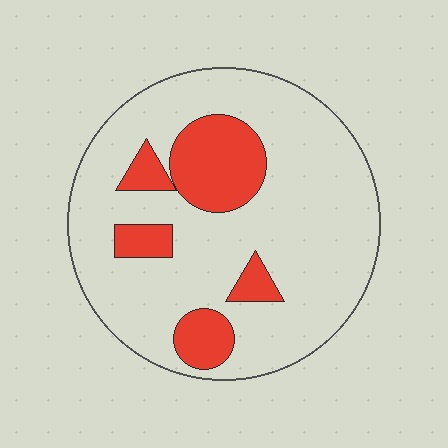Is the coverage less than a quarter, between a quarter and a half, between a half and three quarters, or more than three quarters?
Less than a quarter.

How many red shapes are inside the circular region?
5.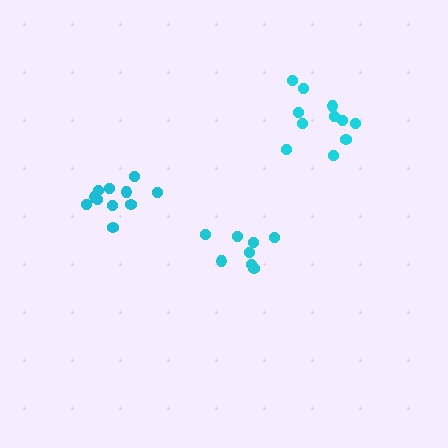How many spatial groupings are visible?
There are 3 spatial groupings.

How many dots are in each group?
Group 1: 8 dots, Group 2: 11 dots, Group 3: 11 dots (30 total).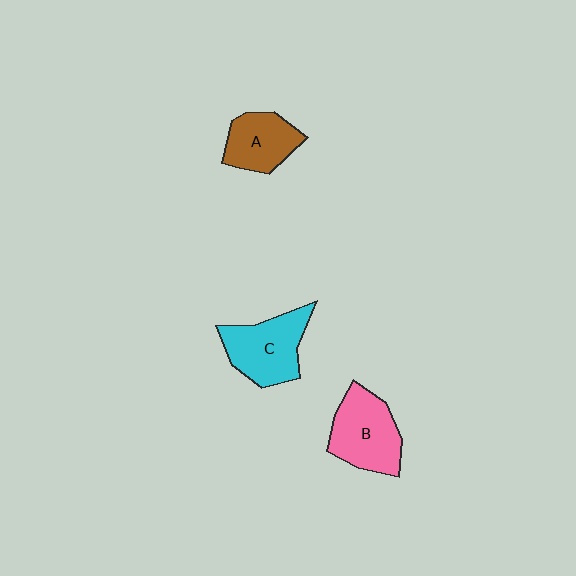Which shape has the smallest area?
Shape A (brown).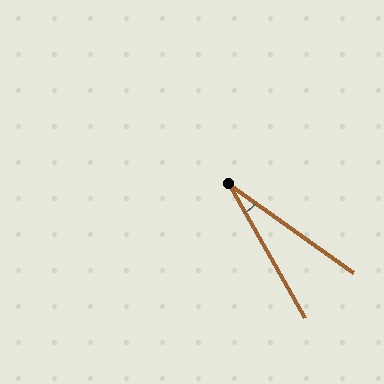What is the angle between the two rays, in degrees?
Approximately 25 degrees.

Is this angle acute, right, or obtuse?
It is acute.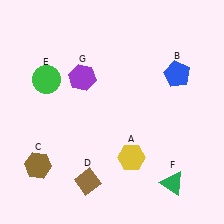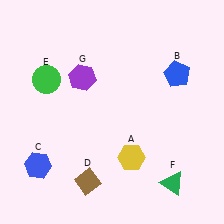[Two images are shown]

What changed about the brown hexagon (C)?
In Image 1, C is brown. In Image 2, it changed to blue.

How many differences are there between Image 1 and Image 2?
There is 1 difference between the two images.